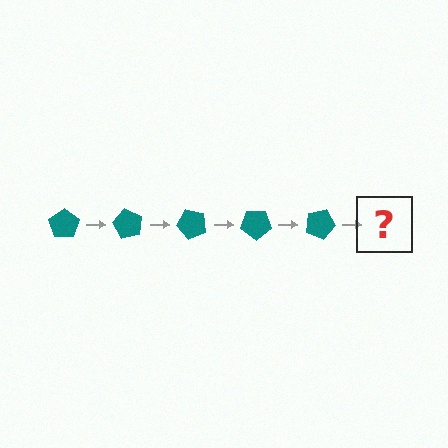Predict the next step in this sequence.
The next step is a teal pentagon rotated 300 degrees.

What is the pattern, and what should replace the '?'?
The pattern is that the pentagon rotates 60 degrees each step. The '?' should be a teal pentagon rotated 300 degrees.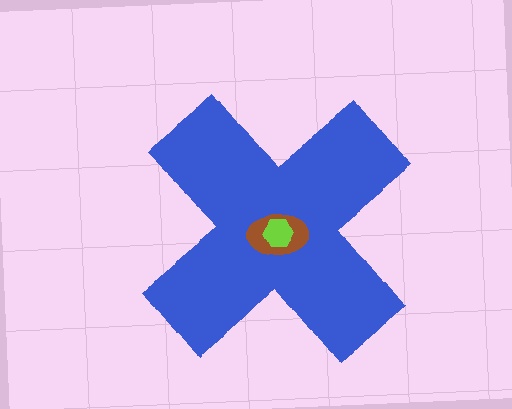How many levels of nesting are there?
3.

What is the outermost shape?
The blue cross.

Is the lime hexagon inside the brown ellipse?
Yes.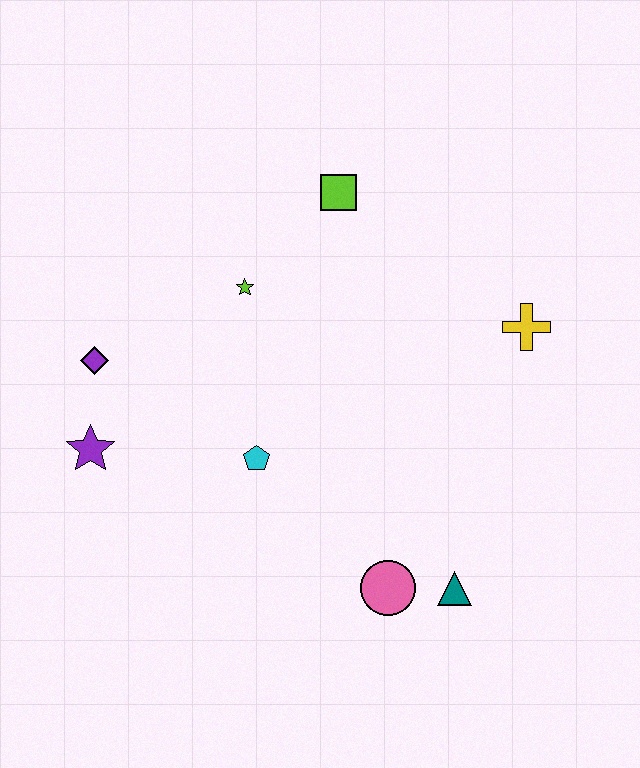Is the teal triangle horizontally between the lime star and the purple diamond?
No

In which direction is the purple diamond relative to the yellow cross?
The purple diamond is to the left of the yellow cross.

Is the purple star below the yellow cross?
Yes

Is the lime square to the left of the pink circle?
Yes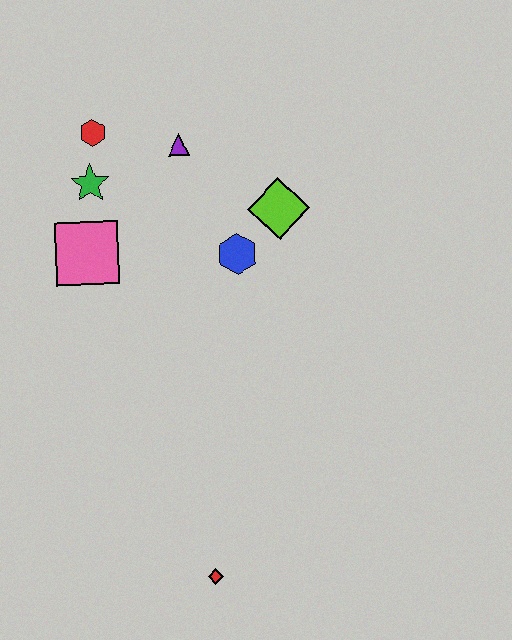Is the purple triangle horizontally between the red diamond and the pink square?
Yes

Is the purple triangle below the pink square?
No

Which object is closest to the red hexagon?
The green star is closest to the red hexagon.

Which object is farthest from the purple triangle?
The red diamond is farthest from the purple triangle.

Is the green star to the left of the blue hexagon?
Yes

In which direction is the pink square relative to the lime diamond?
The pink square is to the left of the lime diamond.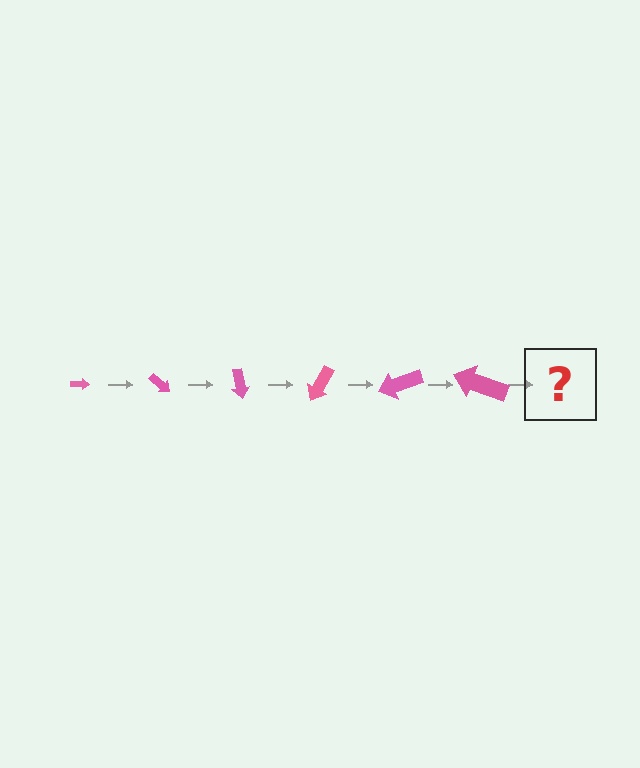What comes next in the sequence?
The next element should be an arrow, larger than the previous one and rotated 240 degrees from the start.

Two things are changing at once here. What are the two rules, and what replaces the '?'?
The two rules are that the arrow grows larger each step and it rotates 40 degrees each step. The '?' should be an arrow, larger than the previous one and rotated 240 degrees from the start.